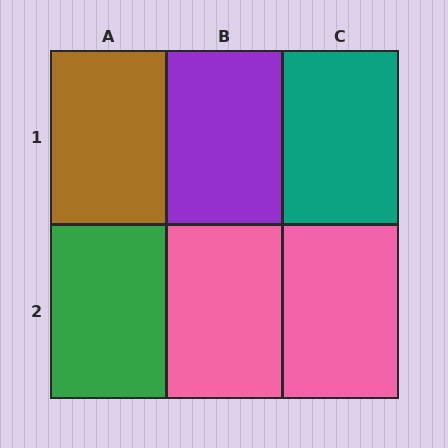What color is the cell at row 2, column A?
Green.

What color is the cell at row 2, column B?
Pink.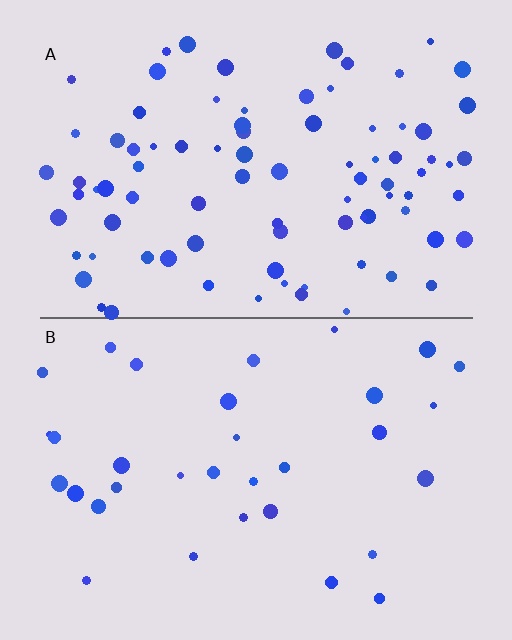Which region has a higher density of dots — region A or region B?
A (the top).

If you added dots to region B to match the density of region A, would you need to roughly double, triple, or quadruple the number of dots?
Approximately triple.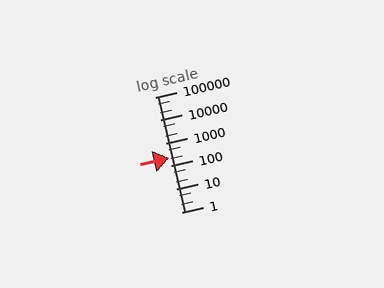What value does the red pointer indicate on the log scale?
The pointer indicates approximately 220.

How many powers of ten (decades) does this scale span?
The scale spans 5 decades, from 1 to 100000.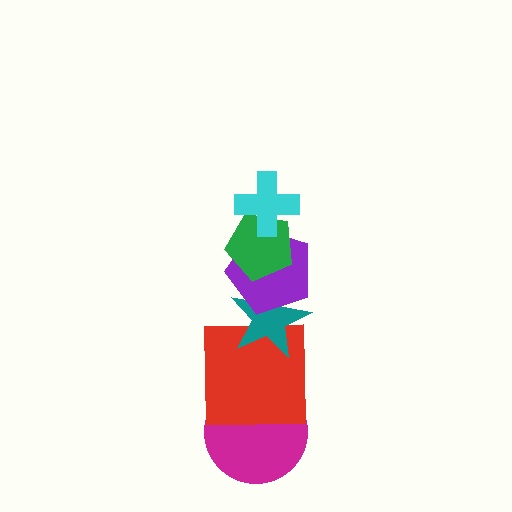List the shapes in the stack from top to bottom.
From top to bottom: the cyan cross, the green pentagon, the purple pentagon, the teal star, the red square, the magenta circle.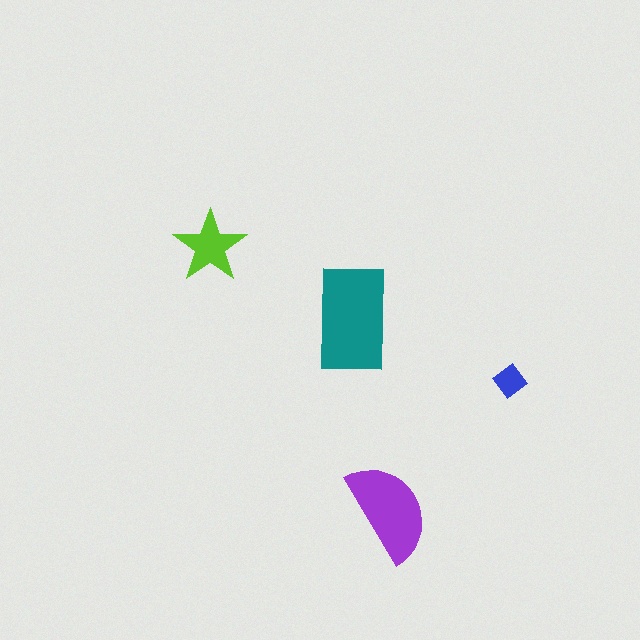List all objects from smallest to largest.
The blue diamond, the lime star, the purple semicircle, the teal rectangle.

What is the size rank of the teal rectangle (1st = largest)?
1st.